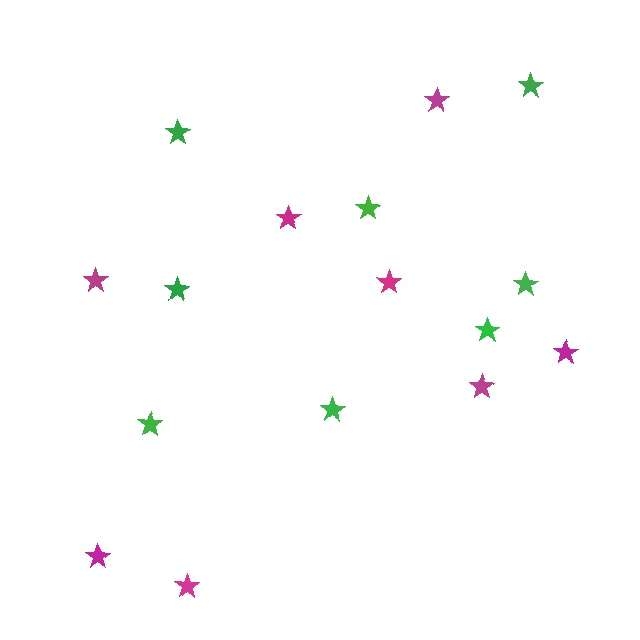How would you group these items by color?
There are 2 groups: one group of magenta stars (8) and one group of green stars (8).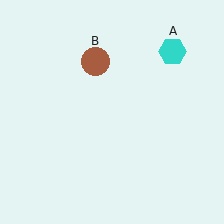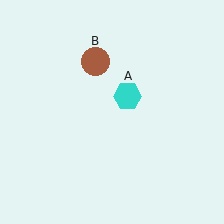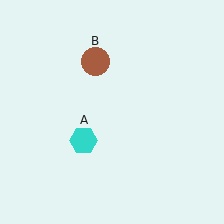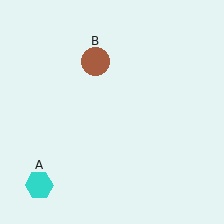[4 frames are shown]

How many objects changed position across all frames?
1 object changed position: cyan hexagon (object A).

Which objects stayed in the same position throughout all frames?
Brown circle (object B) remained stationary.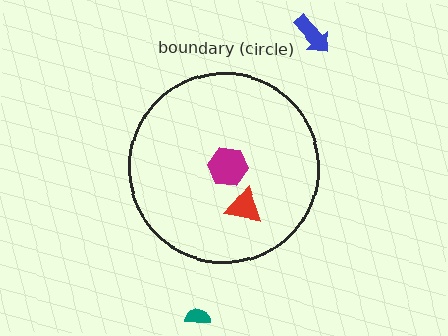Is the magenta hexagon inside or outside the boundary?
Inside.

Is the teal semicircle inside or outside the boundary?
Outside.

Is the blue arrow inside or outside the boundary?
Outside.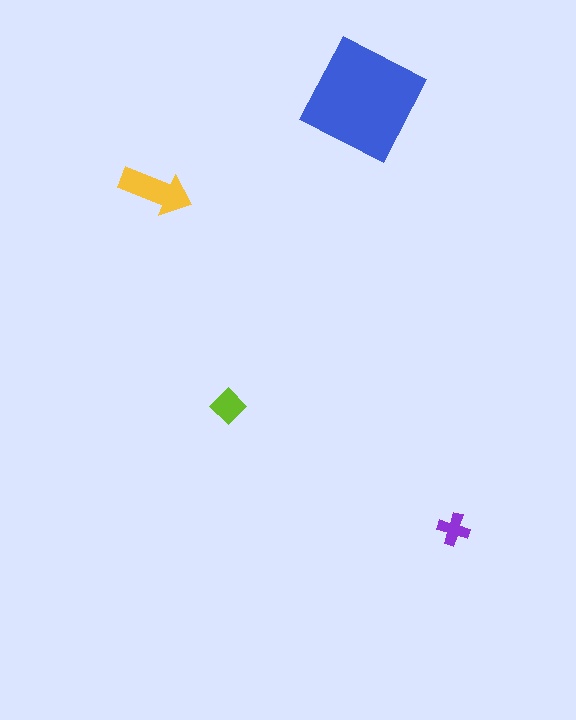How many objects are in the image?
There are 4 objects in the image.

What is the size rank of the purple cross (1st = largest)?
4th.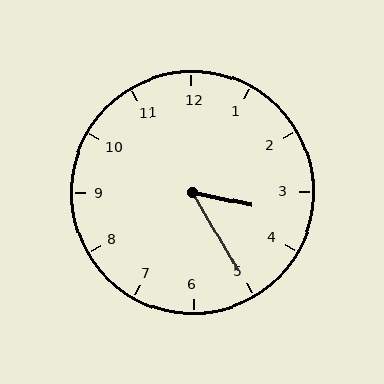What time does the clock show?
3:25.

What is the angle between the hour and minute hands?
Approximately 48 degrees.